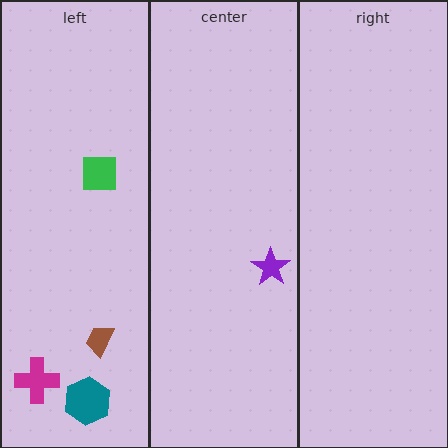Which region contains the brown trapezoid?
The left region.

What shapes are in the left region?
The green square, the brown trapezoid, the teal hexagon, the magenta cross.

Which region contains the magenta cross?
The left region.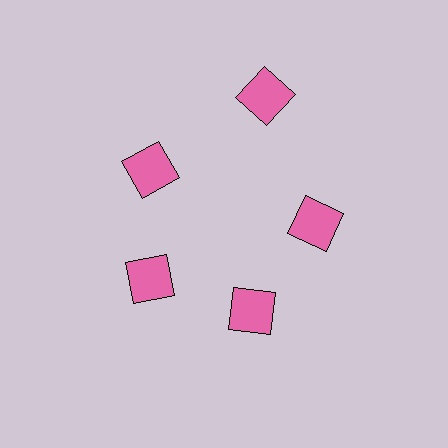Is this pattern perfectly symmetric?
No. The 5 pink squares are arranged in a ring, but one element near the 1 o'clock position is pushed outward from the center, breaking the 5-fold rotational symmetry.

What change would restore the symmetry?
The symmetry would be restored by moving it inward, back onto the ring so that all 5 squares sit at equal angles and equal distance from the center.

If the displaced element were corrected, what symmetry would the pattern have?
It would have 5-fold rotational symmetry — the pattern would map onto itself every 72 degrees.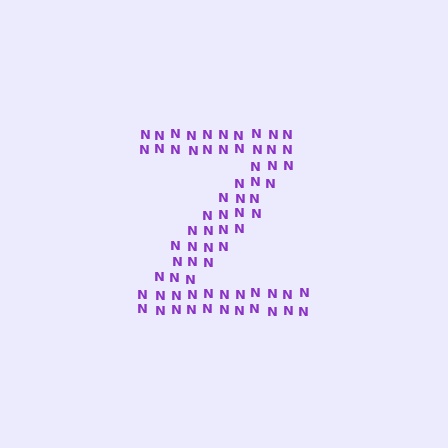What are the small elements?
The small elements are letter N's.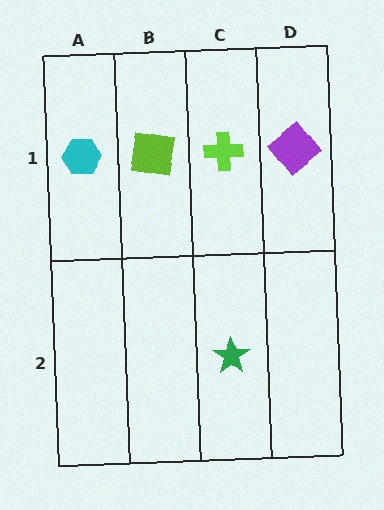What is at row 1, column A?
A cyan hexagon.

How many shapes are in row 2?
1 shape.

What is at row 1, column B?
A lime square.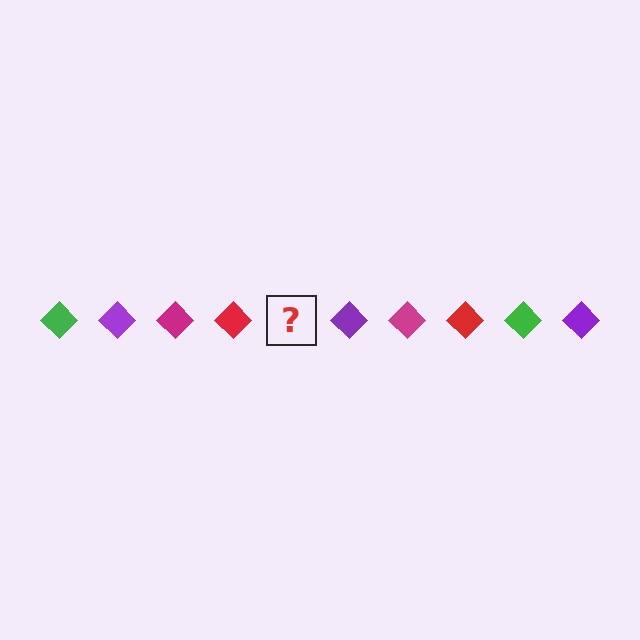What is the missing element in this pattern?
The missing element is a green diamond.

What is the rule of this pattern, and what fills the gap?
The rule is that the pattern cycles through green, purple, magenta, red diamonds. The gap should be filled with a green diamond.